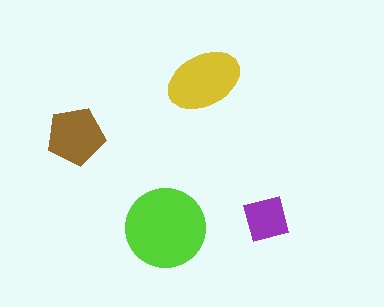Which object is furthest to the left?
The brown pentagon is leftmost.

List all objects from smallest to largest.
The purple diamond, the brown pentagon, the yellow ellipse, the lime circle.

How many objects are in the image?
There are 4 objects in the image.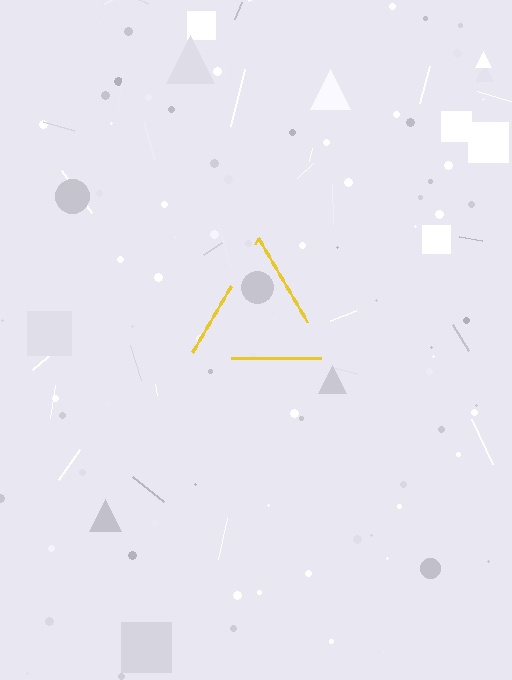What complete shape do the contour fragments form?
The contour fragments form a triangle.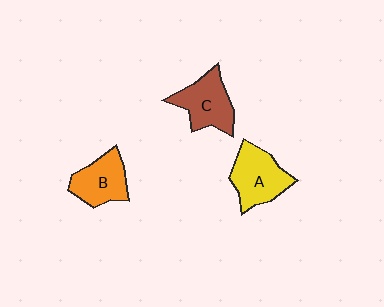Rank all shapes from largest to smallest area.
From largest to smallest: A (yellow), C (brown), B (orange).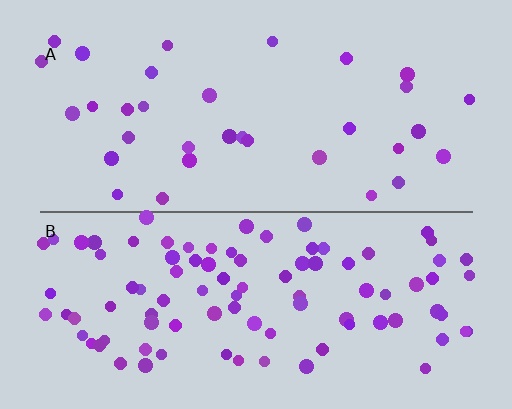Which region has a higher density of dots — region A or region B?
B (the bottom).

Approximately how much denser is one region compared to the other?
Approximately 2.8× — region B over region A.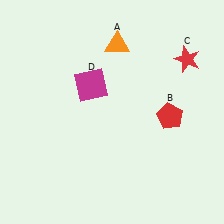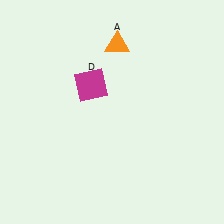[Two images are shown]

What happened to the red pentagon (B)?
The red pentagon (B) was removed in Image 2. It was in the bottom-right area of Image 1.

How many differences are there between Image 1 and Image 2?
There are 2 differences between the two images.